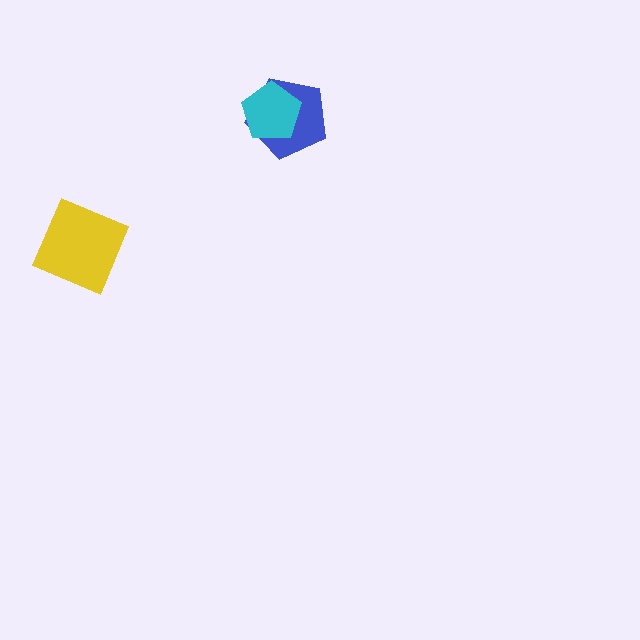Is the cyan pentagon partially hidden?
No, no other shape covers it.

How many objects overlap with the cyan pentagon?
1 object overlaps with the cyan pentagon.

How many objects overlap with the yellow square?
0 objects overlap with the yellow square.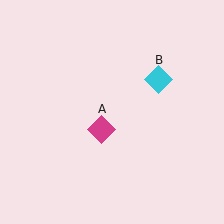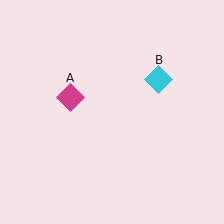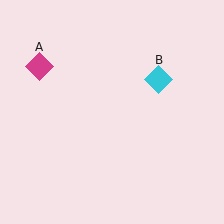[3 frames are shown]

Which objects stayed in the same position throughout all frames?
Cyan diamond (object B) remained stationary.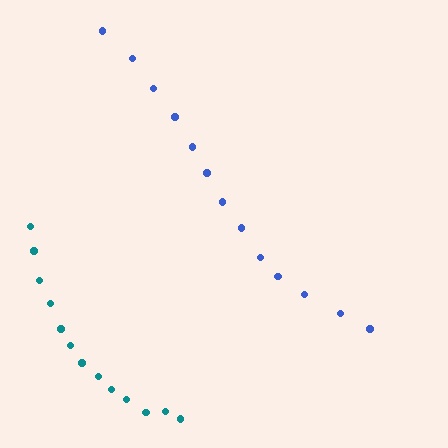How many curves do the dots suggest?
There are 2 distinct paths.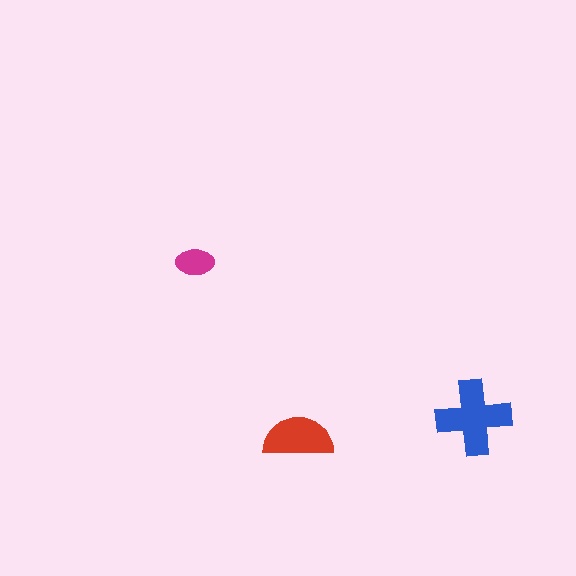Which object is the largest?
The blue cross.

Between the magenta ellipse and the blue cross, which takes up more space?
The blue cross.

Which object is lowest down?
The red semicircle is bottommost.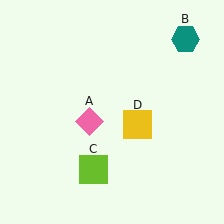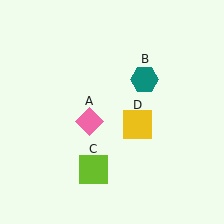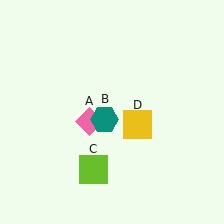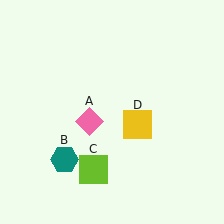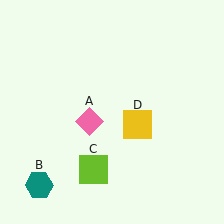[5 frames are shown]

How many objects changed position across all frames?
1 object changed position: teal hexagon (object B).